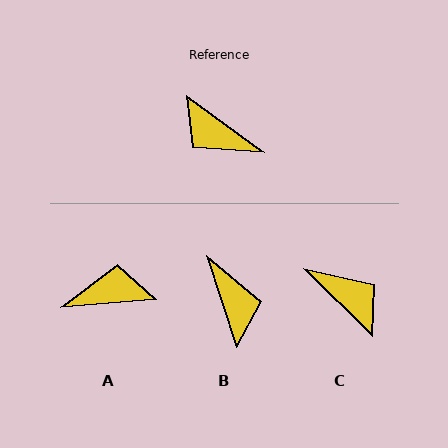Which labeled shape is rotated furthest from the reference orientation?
C, about 171 degrees away.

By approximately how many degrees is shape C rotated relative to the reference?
Approximately 171 degrees counter-clockwise.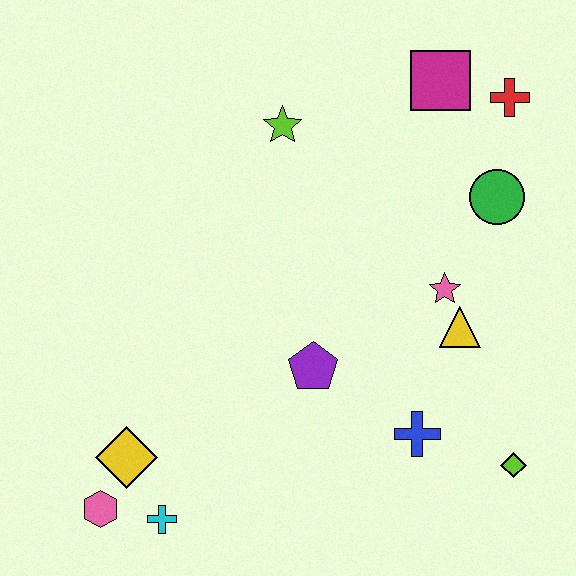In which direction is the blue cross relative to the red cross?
The blue cross is below the red cross.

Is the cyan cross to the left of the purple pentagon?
Yes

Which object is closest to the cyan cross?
The pink hexagon is closest to the cyan cross.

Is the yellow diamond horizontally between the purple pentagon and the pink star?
No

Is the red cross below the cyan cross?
No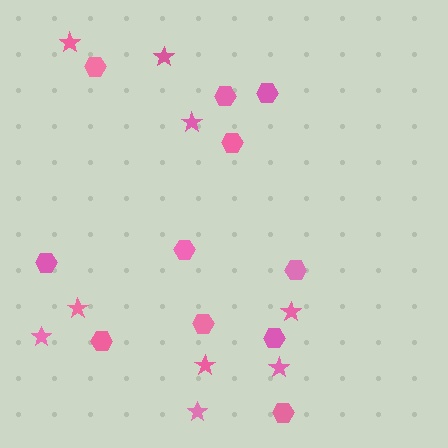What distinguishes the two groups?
There are 2 groups: one group of hexagons (11) and one group of stars (9).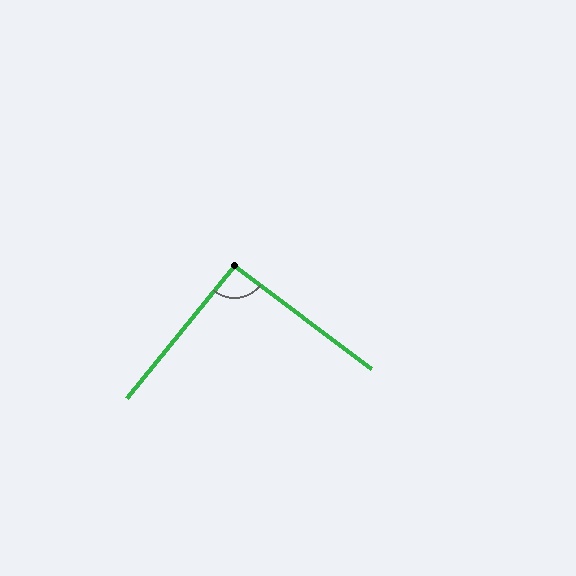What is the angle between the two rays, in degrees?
Approximately 92 degrees.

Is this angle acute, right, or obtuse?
It is approximately a right angle.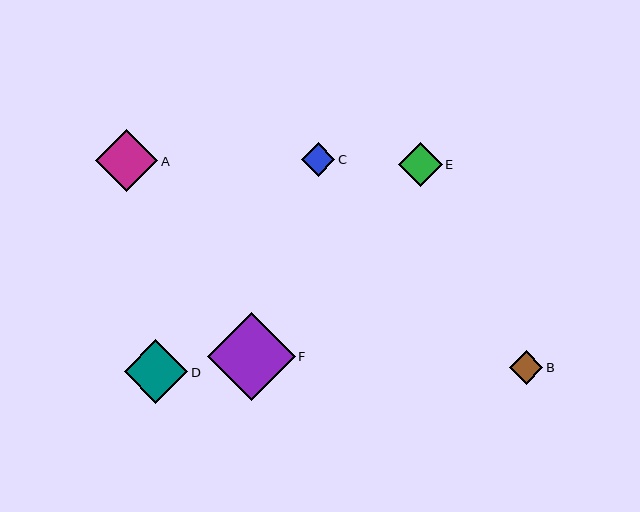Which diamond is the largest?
Diamond F is the largest with a size of approximately 88 pixels.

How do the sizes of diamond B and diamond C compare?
Diamond B and diamond C are approximately the same size.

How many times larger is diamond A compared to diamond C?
Diamond A is approximately 1.9 times the size of diamond C.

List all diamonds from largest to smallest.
From largest to smallest: F, D, A, E, B, C.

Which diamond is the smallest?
Diamond C is the smallest with a size of approximately 33 pixels.